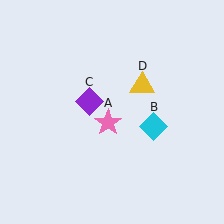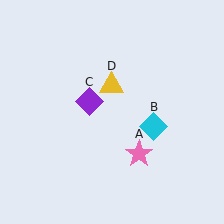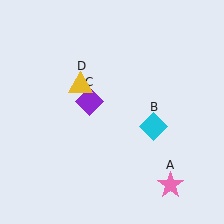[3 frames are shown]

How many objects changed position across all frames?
2 objects changed position: pink star (object A), yellow triangle (object D).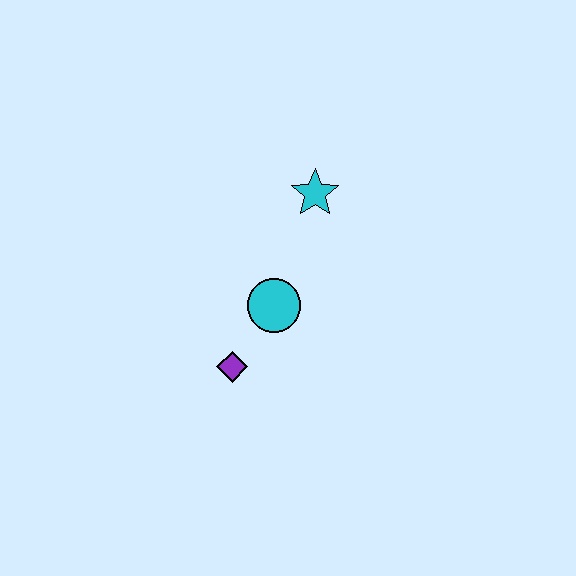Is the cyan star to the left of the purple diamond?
No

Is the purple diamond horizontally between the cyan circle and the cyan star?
No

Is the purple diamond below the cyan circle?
Yes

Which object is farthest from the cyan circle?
The cyan star is farthest from the cyan circle.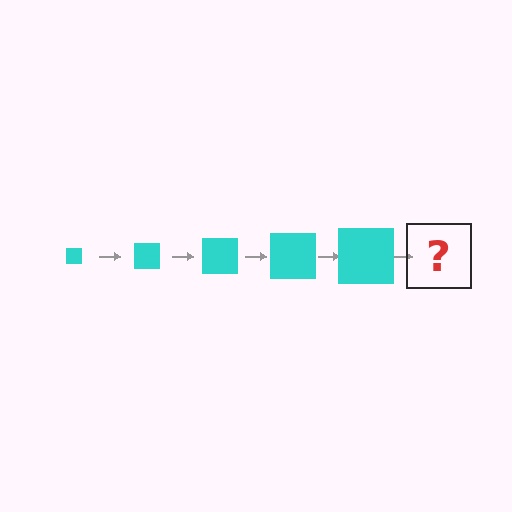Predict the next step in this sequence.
The next step is a cyan square, larger than the previous one.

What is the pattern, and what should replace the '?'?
The pattern is that the square gets progressively larger each step. The '?' should be a cyan square, larger than the previous one.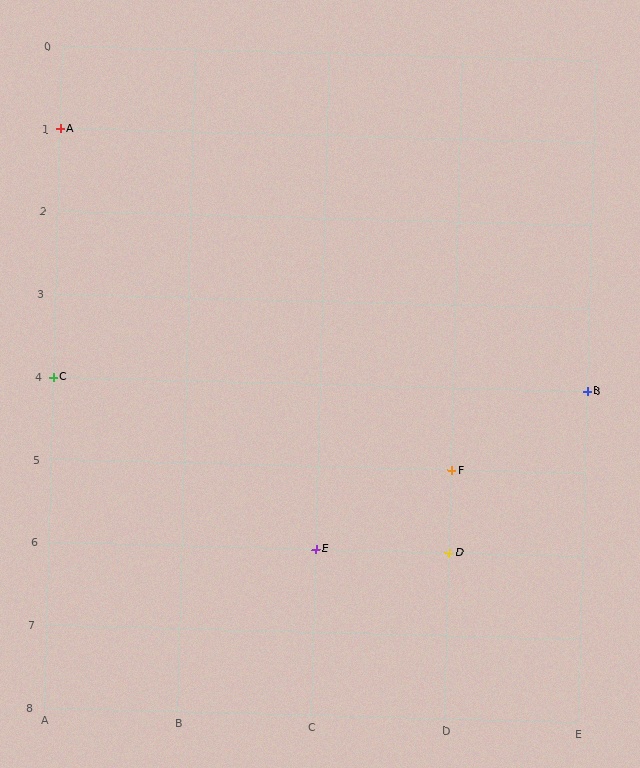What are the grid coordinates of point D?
Point D is at grid coordinates (D, 6).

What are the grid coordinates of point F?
Point F is at grid coordinates (D, 5).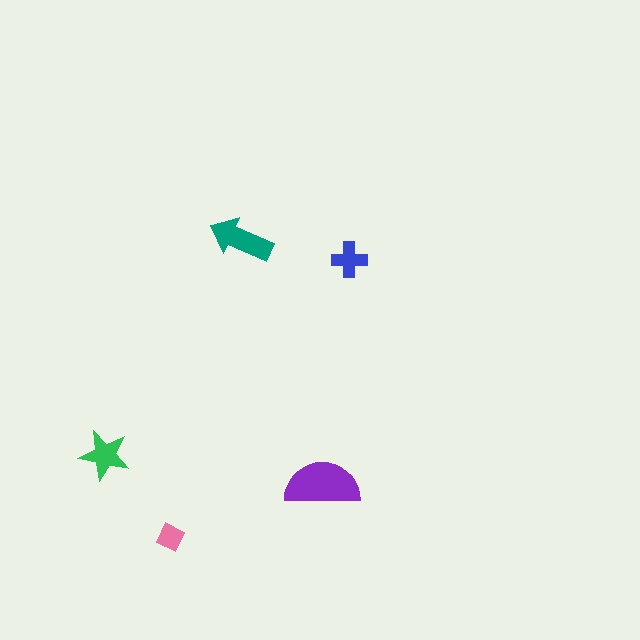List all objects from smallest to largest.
The pink diamond, the blue cross, the green star, the teal arrow, the purple semicircle.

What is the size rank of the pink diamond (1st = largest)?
5th.